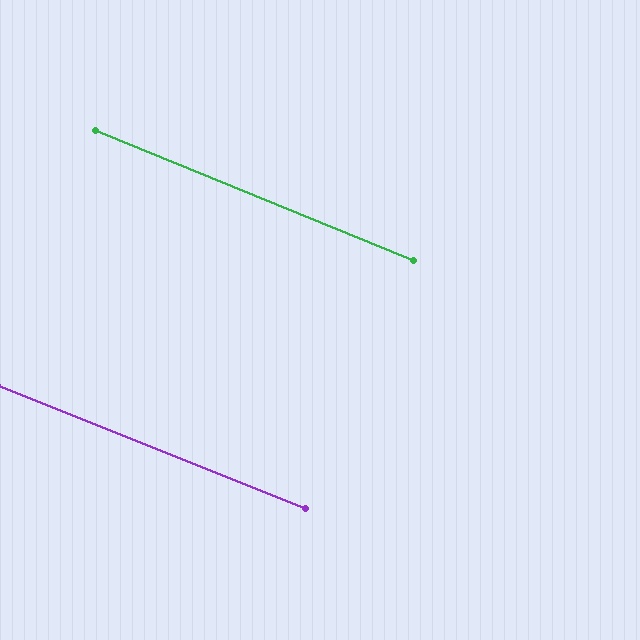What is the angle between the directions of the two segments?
Approximately 0 degrees.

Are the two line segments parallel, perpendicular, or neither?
Parallel — their directions differ by only 0.3°.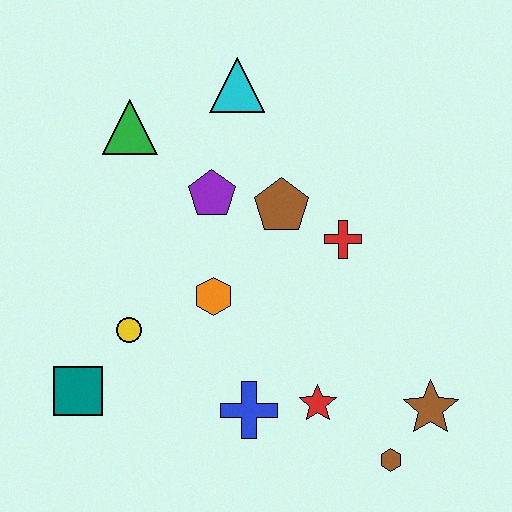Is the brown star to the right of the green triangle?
Yes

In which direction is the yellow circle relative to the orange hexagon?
The yellow circle is to the left of the orange hexagon.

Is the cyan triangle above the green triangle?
Yes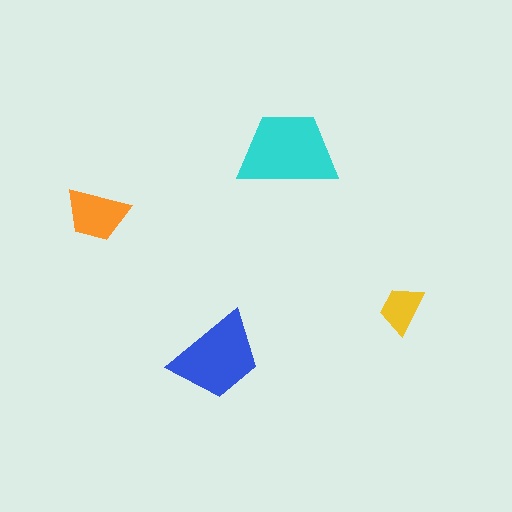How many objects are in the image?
There are 4 objects in the image.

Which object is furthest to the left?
The orange trapezoid is leftmost.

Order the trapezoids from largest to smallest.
the cyan one, the blue one, the orange one, the yellow one.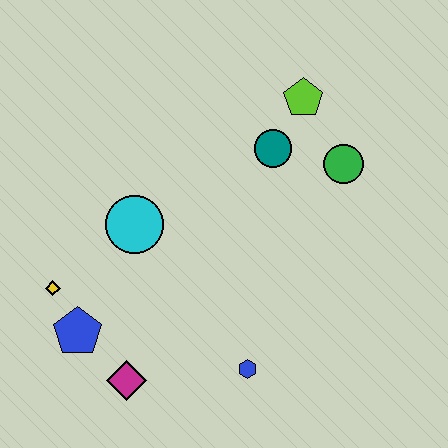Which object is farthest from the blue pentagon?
The lime pentagon is farthest from the blue pentagon.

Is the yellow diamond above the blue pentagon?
Yes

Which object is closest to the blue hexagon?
The magenta diamond is closest to the blue hexagon.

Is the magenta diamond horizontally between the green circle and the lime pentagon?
No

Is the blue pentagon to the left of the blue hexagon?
Yes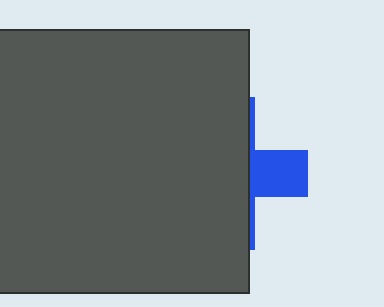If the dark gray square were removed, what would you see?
You would see the complete blue cross.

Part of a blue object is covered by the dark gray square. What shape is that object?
It is a cross.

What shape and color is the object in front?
The object in front is a dark gray square.